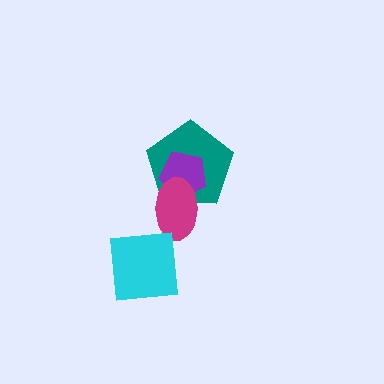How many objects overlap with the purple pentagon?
2 objects overlap with the purple pentagon.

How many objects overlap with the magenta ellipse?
3 objects overlap with the magenta ellipse.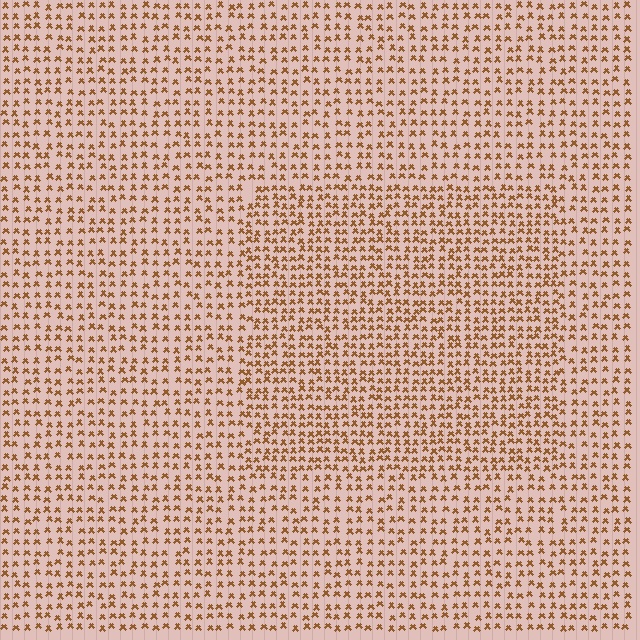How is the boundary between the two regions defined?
The boundary is defined by a change in element density (approximately 1.5x ratio). All elements are the same color, size, and shape.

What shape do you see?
I see a rectangle.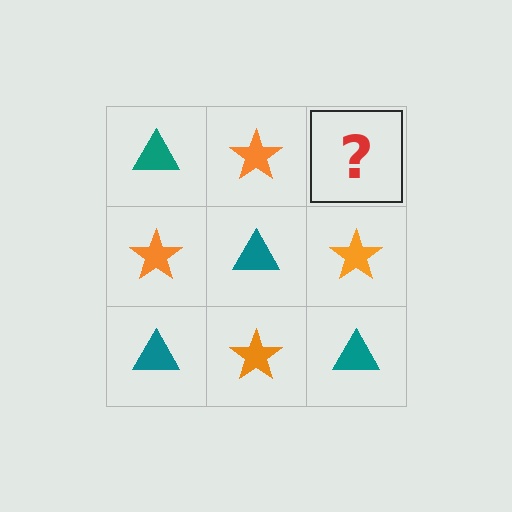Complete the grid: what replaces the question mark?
The question mark should be replaced with a teal triangle.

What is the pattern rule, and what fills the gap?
The rule is that it alternates teal triangle and orange star in a checkerboard pattern. The gap should be filled with a teal triangle.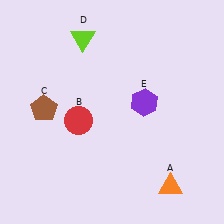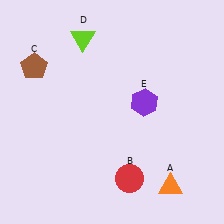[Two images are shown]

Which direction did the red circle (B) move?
The red circle (B) moved down.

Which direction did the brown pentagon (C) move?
The brown pentagon (C) moved up.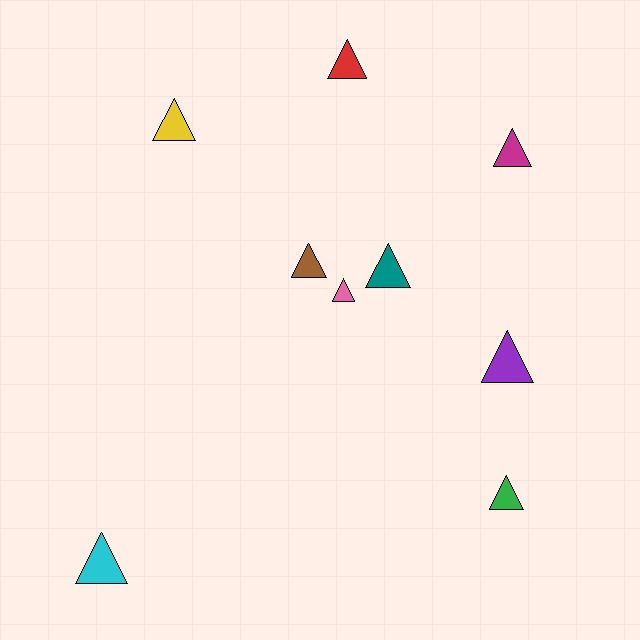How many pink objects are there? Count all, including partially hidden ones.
There is 1 pink object.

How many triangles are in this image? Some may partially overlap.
There are 9 triangles.